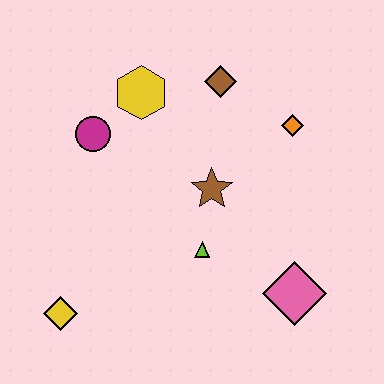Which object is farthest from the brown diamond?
The yellow diamond is farthest from the brown diamond.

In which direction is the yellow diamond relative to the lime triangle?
The yellow diamond is to the left of the lime triangle.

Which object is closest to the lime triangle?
The brown star is closest to the lime triangle.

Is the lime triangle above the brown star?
No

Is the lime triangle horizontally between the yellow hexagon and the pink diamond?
Yes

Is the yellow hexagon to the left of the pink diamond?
Yes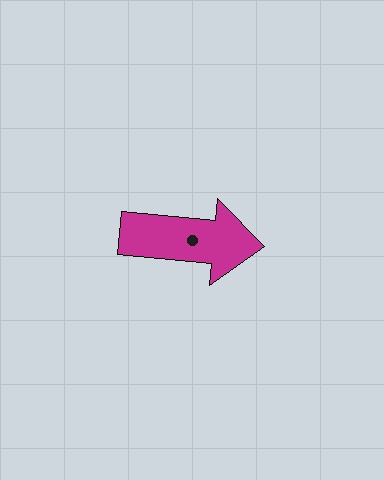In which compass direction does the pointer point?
East.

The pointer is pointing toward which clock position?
Roughly 3 o'clock.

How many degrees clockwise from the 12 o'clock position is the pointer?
Approximately 95 degrees.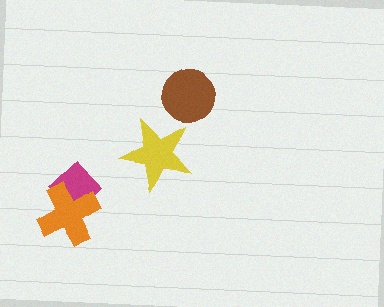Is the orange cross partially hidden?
No, no other shape covers it.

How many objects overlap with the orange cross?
1 object overlaps with the orange cross.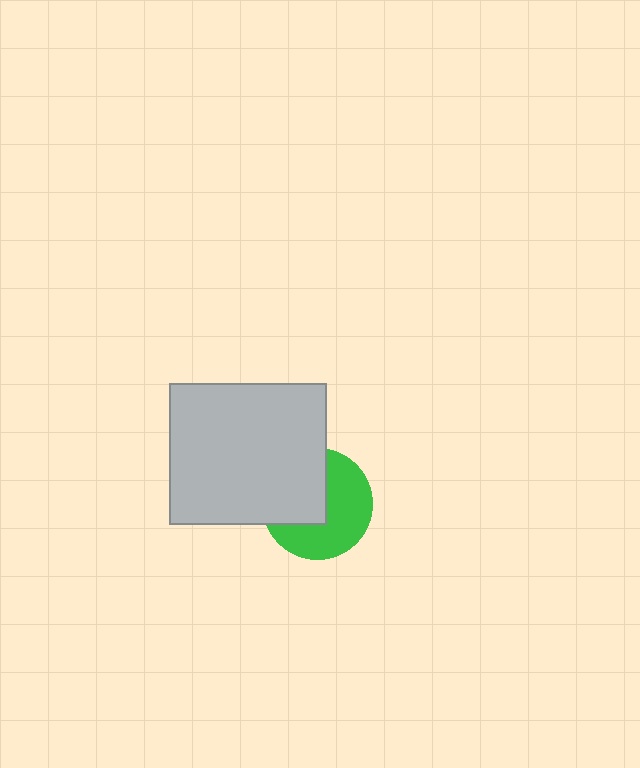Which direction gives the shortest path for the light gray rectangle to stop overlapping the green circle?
Moving toward the upper-left gives the shortest separation.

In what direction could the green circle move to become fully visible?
The green circle could move toward the lower-right. That would shift it out from behind the light gray rectangle entirely.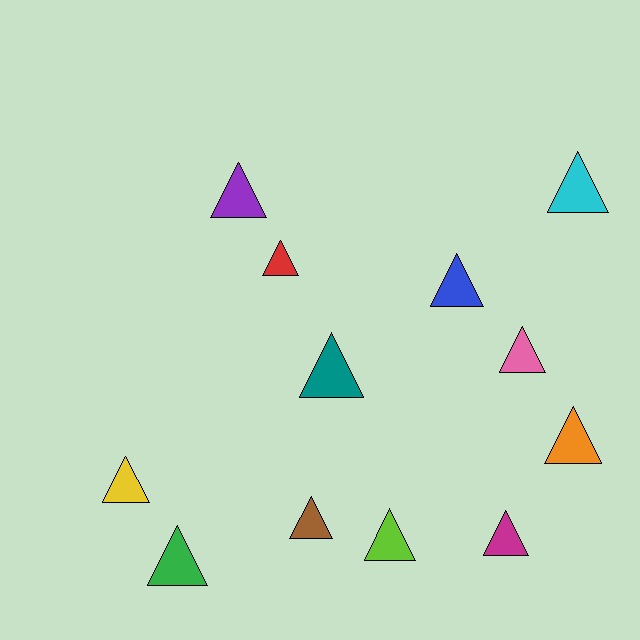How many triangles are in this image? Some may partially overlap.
There are 12 triangles.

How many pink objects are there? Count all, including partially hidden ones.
There is 1 pink object.